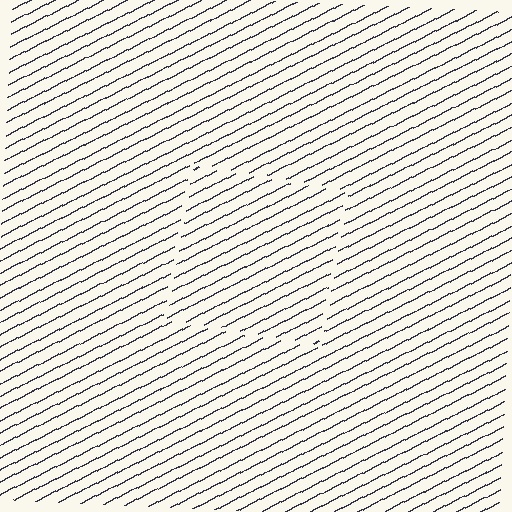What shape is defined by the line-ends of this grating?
An illusory square. The interior of the shape contains the same grating, shifted by half a period — the contour is defined by the phase discontinuity where line-ends from the inner and outer gratings abut.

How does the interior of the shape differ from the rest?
The interior of the shape contains the same grating, shifted by half a period — the contour is defined by the phase discontinuity where line-ends from the inner and outer gratings abut.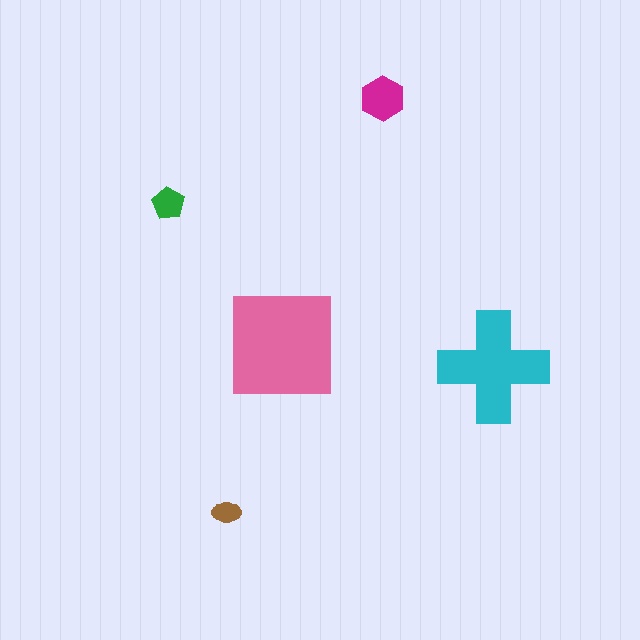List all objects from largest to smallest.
The pink square, the cyan cross, the magenta hexagon, the green pentagon, the brown ellipse.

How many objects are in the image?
There are 5 objects in the image.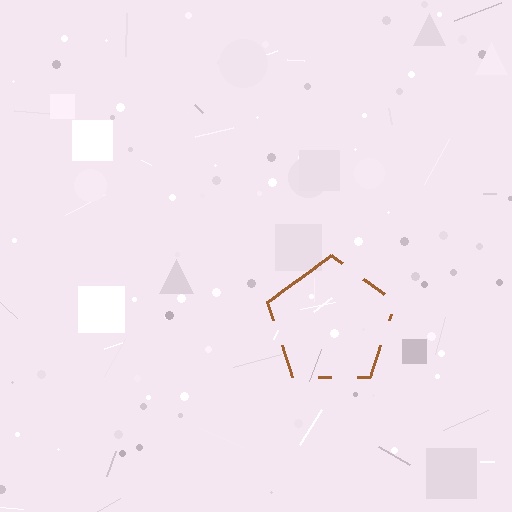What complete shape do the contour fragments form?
The contour fragments form a pentagon.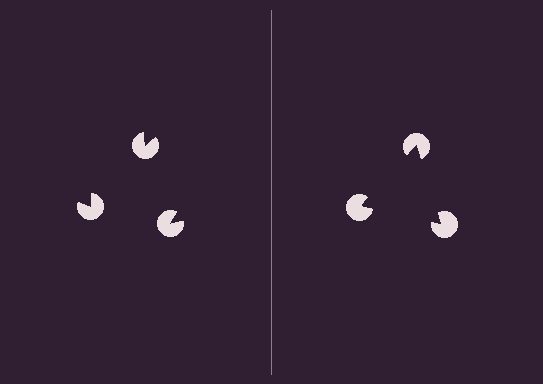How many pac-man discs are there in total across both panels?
6 — 3 on each side.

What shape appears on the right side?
An illusory triangle.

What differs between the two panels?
The pac-man discs are positioned identically on both sides; only the wedge orientations differ. On the right they align to a triangle; on the left they are misaligned.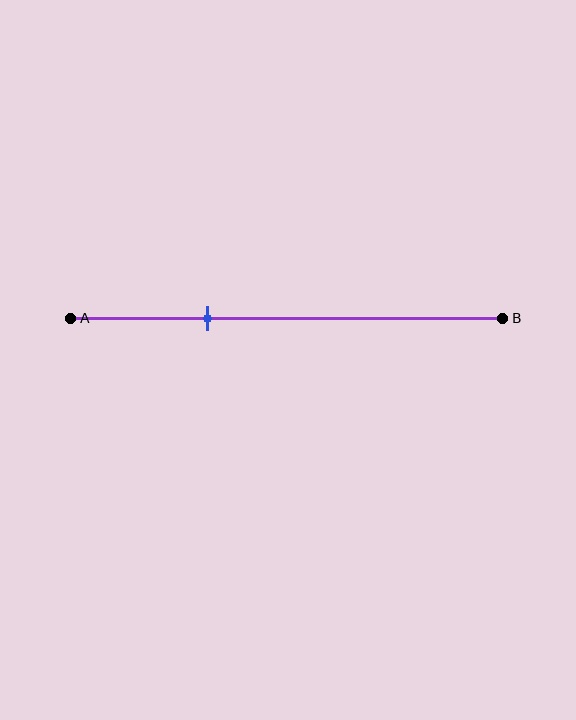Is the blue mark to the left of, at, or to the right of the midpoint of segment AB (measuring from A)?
The blue mark is to the left of the midpoint of segment AB.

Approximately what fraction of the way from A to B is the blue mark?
The blue mark is approximately 30% of the way from A to B.